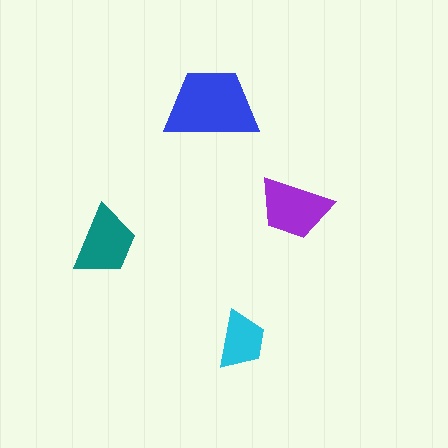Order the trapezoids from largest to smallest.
the blue one, the purple one, the teal one, the cyan one.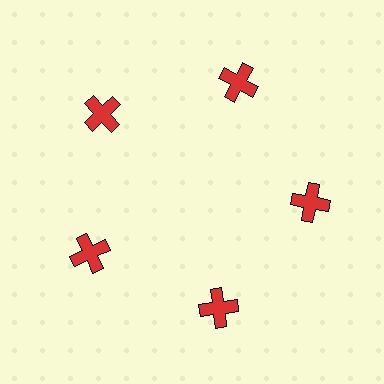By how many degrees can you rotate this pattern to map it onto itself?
The pattern maps onto itself every 72 degrees of rotation.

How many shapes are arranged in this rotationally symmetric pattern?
There are 5 shapes, arranged in 5 groups of 1.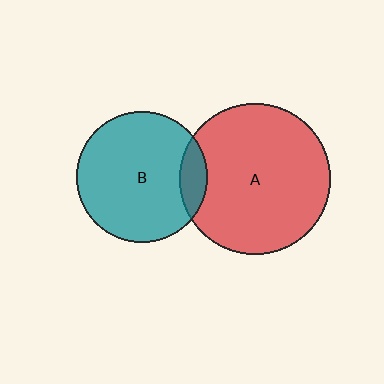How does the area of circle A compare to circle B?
Approximately 1.3 times.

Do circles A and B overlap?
Yes.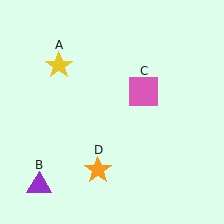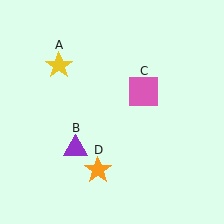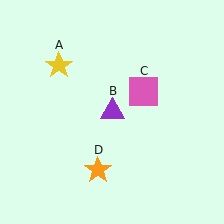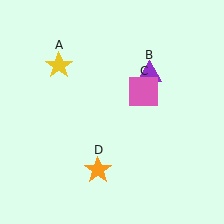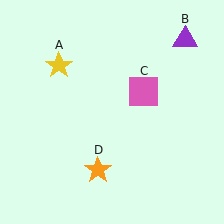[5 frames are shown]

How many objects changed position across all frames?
1 object changed position: purple triangle (object B).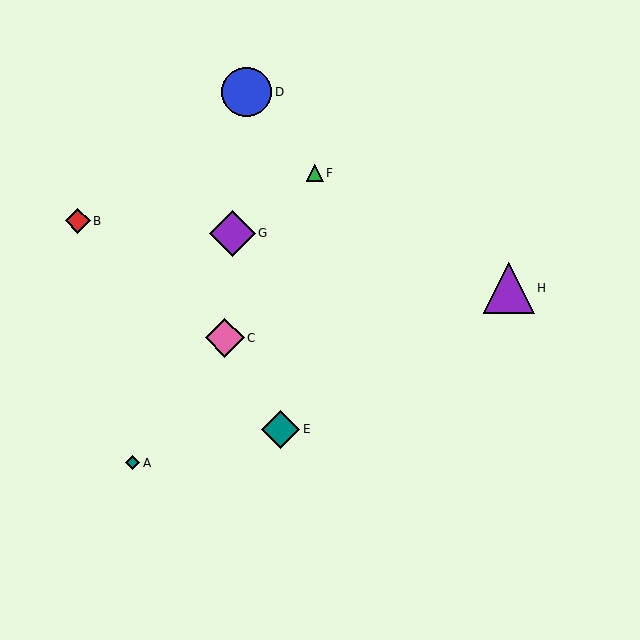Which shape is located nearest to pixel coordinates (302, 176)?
The green triangle (labeled F) at (315, 173) is nearest to that location.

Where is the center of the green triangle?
The center of the green triangle is at (315, 173).